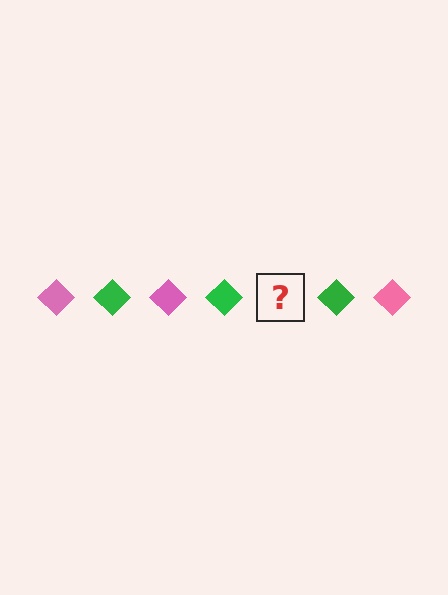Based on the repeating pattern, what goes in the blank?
The blank should be a pink diamond.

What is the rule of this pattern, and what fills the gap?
The rule is that the pattern cycles through pink, green diamonds. The gap should be filled with a pink diamond.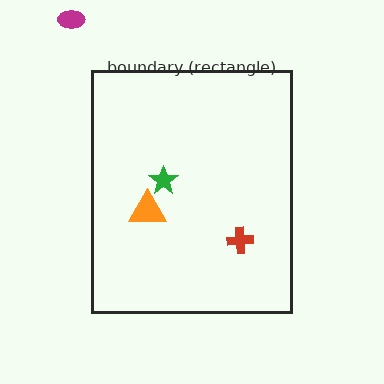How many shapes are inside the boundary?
3 inside, 1 outside.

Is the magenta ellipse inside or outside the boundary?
Outside.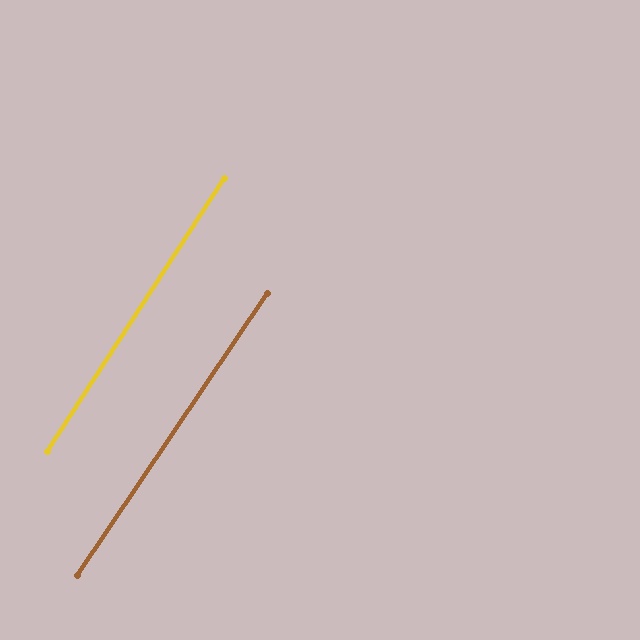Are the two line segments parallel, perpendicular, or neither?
Parallel — their directions differ by only 1.2°.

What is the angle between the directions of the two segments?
Approximately 1 degree.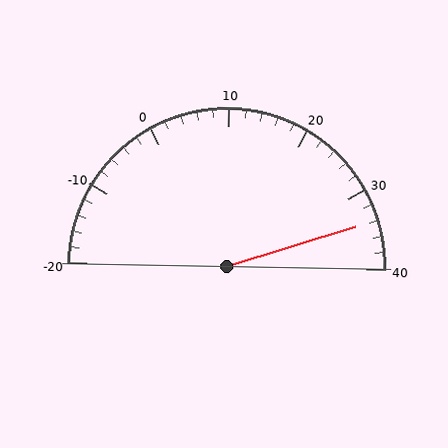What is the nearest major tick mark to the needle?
The nearest major tick mark is 30.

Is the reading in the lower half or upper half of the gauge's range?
The reading is in the upper half of the range (-20 to 40).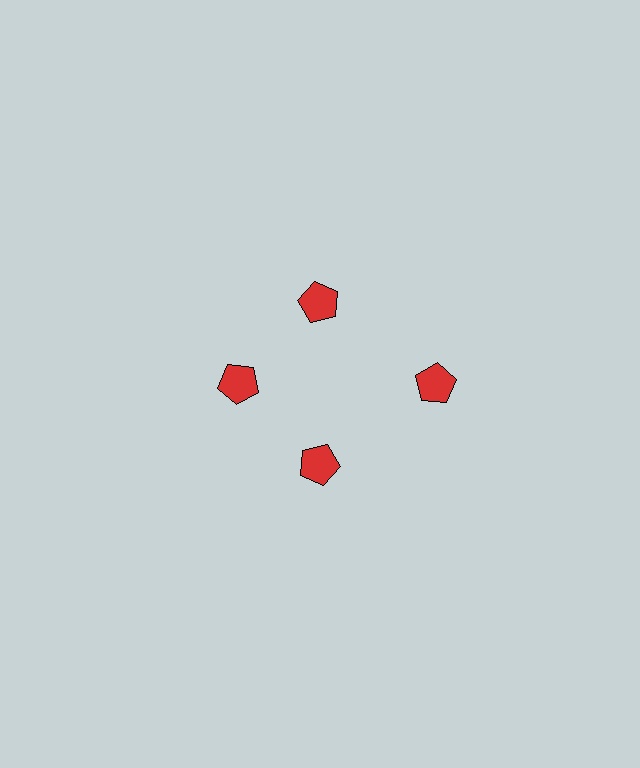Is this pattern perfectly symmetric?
No. The 4 red pentagons are arranged in a ring, but one element near the 3 o'clock position is pushed outward from the center, breaking the 4-fold rotational symmetry.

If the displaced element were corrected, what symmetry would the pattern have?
It would have 4-fold rotational symmetry — the pattern would map onto itself every 90 degrees.